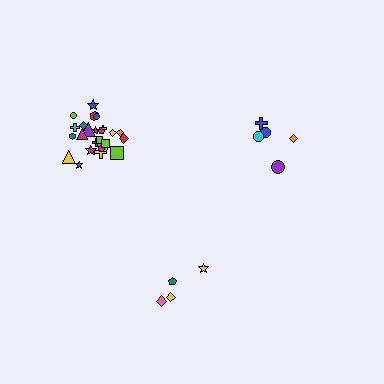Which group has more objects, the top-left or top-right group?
The top-left group.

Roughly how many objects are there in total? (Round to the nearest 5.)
Roughly 35 objects in total.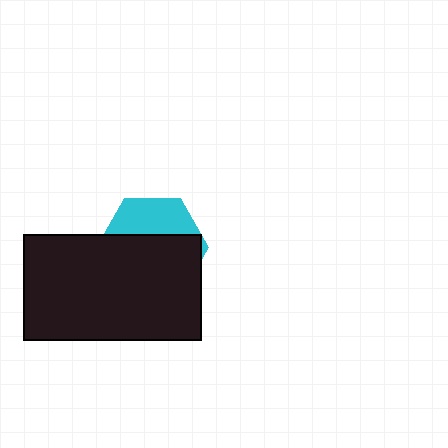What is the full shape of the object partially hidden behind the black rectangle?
The partially hidden object is a cyan hexagon.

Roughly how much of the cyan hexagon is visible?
A small part of it is visible (roughly 34%).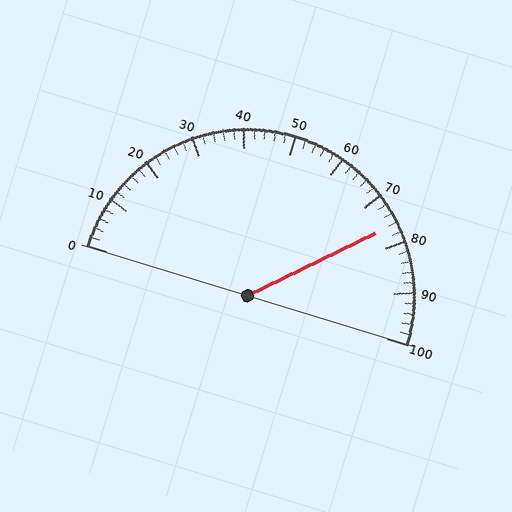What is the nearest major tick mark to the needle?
The nearest major tick mark is 80.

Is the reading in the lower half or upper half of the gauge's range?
The reading is in the upper half of the range (0 to 100).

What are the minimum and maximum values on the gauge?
The gauge ranges from 0 to 100.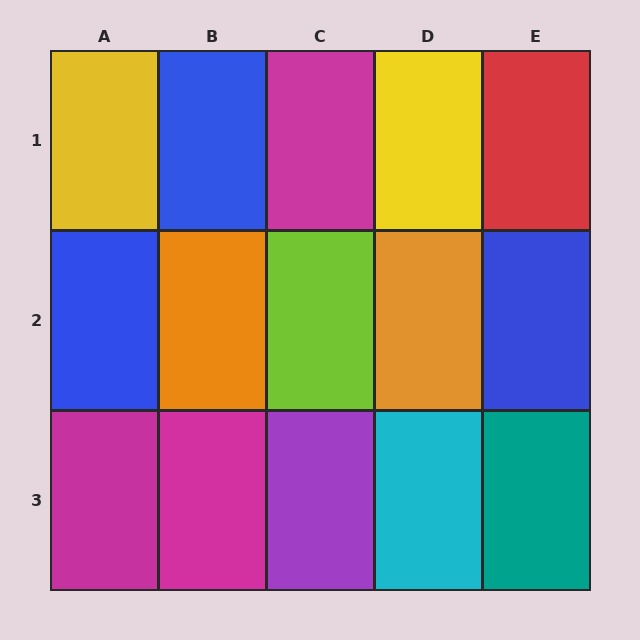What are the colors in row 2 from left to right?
Blue, orange, lime, orange, blue.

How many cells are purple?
1 cell is purple.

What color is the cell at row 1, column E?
Red.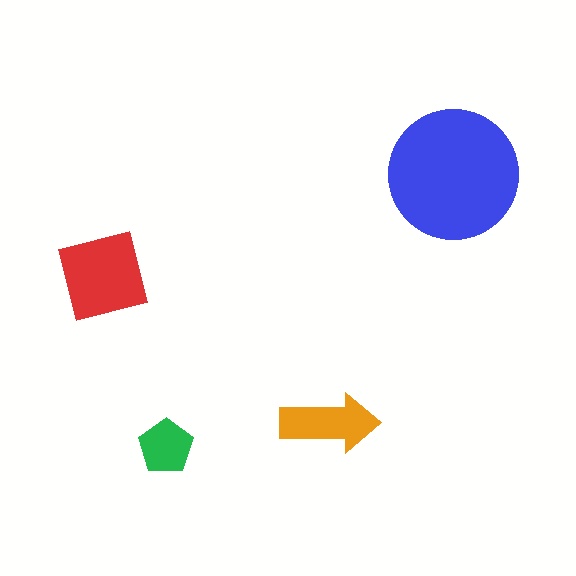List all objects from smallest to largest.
The green pentagon, the orange arrow, the red square, the blue circle.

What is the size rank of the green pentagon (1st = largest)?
4th.